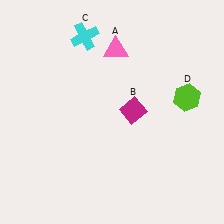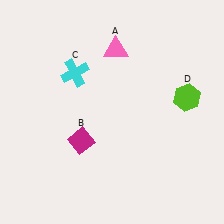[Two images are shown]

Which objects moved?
The objects that moved are: the magenta diamond (B), the cyan cross (C).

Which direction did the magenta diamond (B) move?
The magenta diamond (B) moved left.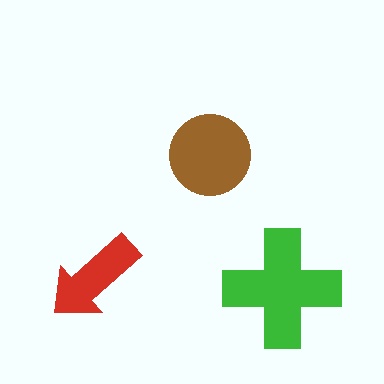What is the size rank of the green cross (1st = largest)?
1st.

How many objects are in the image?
There are 3 objects in the image.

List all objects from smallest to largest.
The red arrow, the brown circle, the green cross.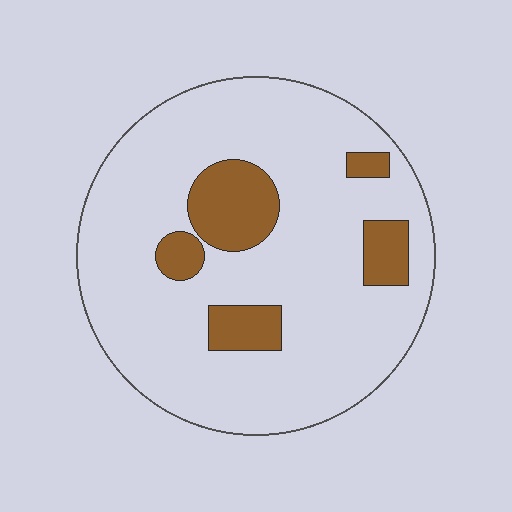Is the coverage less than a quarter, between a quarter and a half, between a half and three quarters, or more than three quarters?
Less than a quarter.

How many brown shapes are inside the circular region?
5.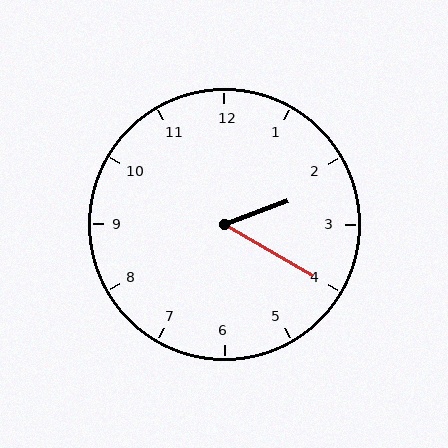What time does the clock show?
2:20.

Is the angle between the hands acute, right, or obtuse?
It is acute.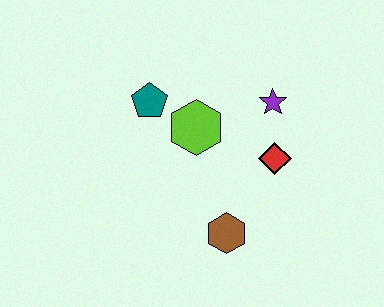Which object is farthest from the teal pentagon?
The brown hexagon is farthest from the teal pentagon.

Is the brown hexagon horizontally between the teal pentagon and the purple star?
Yes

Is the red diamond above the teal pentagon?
No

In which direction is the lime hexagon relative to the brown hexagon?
The lime hexagon is above the brown hexagon.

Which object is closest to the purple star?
The red diamond is closest to the purple star.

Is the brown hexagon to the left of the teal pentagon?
No